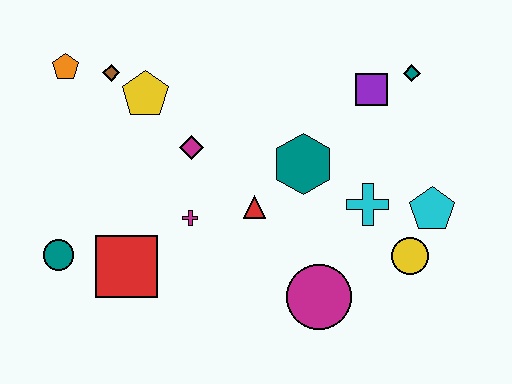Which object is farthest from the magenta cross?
The teal diamond is farthest from the magenta cross.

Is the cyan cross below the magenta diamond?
Yes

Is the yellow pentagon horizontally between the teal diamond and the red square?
Yes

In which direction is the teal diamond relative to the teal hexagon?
The teal diamond is to the right of the teal hexagon.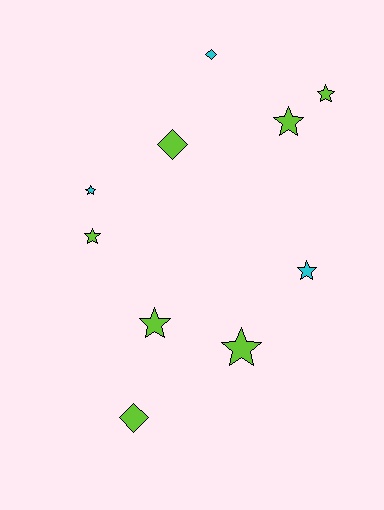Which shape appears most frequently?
Star, with 7 objects.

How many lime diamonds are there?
There are 2 lime diamonds.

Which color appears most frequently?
Lime, with 7 objects.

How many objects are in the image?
There are 10 objects.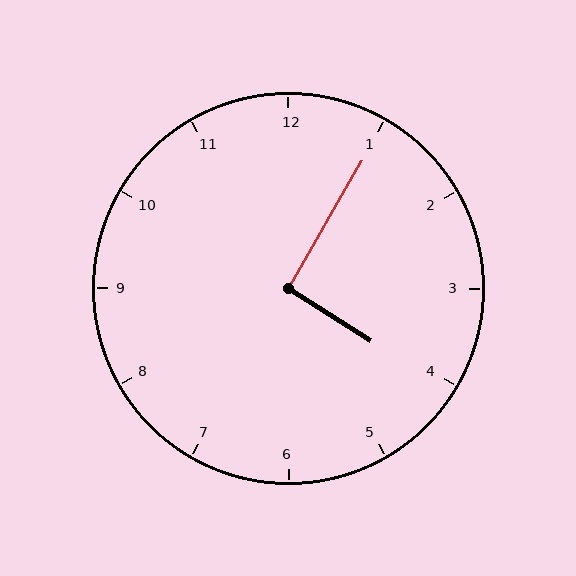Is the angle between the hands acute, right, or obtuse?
It is right.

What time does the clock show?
4:05.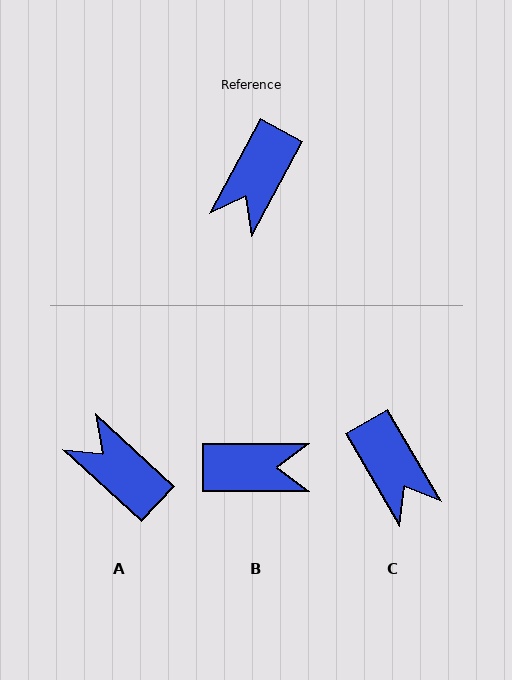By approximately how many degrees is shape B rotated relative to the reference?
Approximately 118 degrees counter-clockwise.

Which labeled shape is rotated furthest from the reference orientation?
B, about 118 degrees away.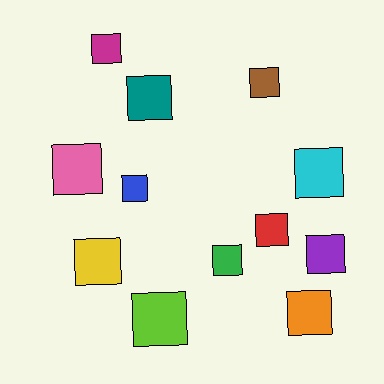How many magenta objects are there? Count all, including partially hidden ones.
There is 1 magenta object.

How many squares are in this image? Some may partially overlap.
There are 12 squares.